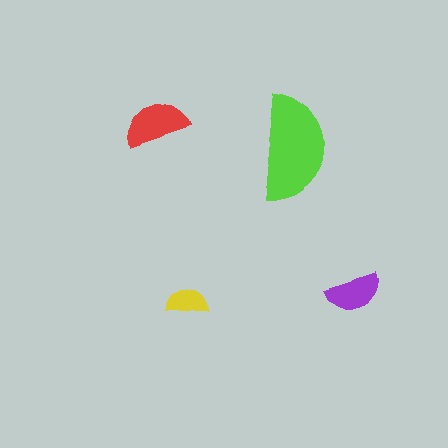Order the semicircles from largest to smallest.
the lime one, the red one, the purple one, the yellow one.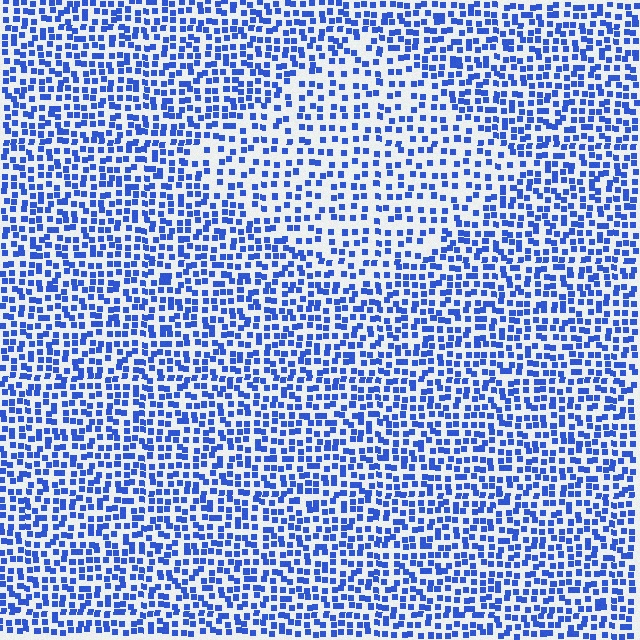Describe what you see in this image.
The image contains small blue elements arranged at two different densities. A diamond-shaped region is visible where the elements are less densely packed than the surrounding area.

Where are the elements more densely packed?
The elements are more densely packed outside the diamond boundary.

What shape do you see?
I see a diamond.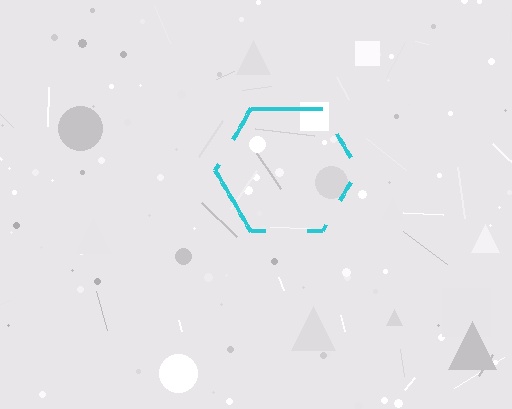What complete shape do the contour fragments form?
The contour fragments form a hexagon.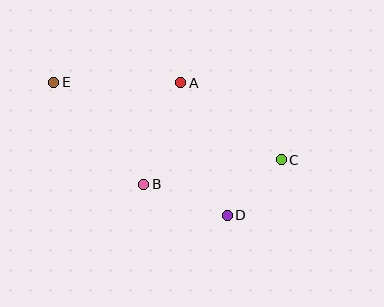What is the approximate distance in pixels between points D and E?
The distance between D and E is approximately 219 pixels.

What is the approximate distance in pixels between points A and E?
The distance between A and E is approximately 127 pixels.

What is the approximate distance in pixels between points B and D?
The distance between B and D is approximately 89 pixels.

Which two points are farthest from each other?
Points C and E are farthest from each other.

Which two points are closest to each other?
Points C and D are closest to each other.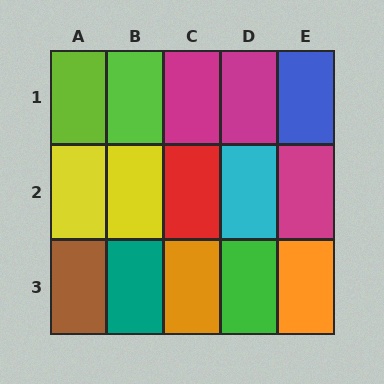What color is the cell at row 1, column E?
Blue.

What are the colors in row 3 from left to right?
Brown, teal, orange, green, orange.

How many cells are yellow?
2 cells are yellow.